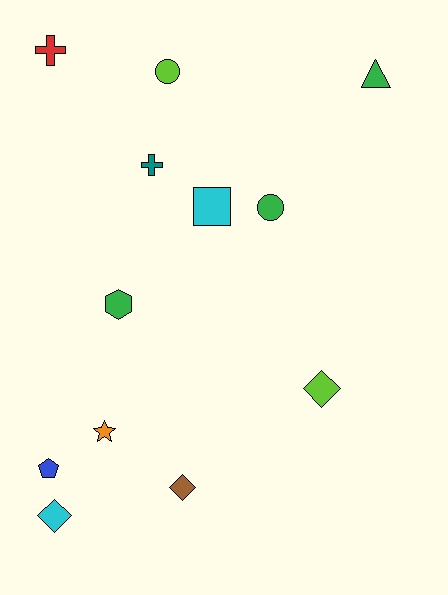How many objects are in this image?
There are 12 objects.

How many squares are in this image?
There is 1 square.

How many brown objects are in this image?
There is 1 brown object.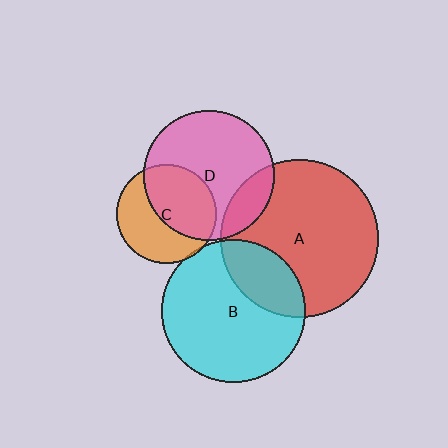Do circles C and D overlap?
Yes.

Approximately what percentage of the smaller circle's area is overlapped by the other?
Approximately 50%.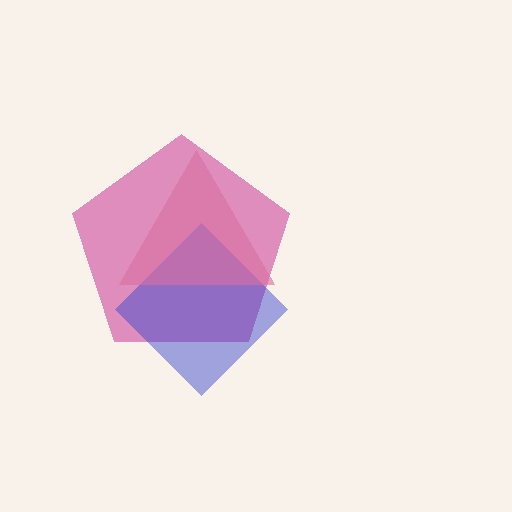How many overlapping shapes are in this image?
There are 3 overlapping shapes in the image.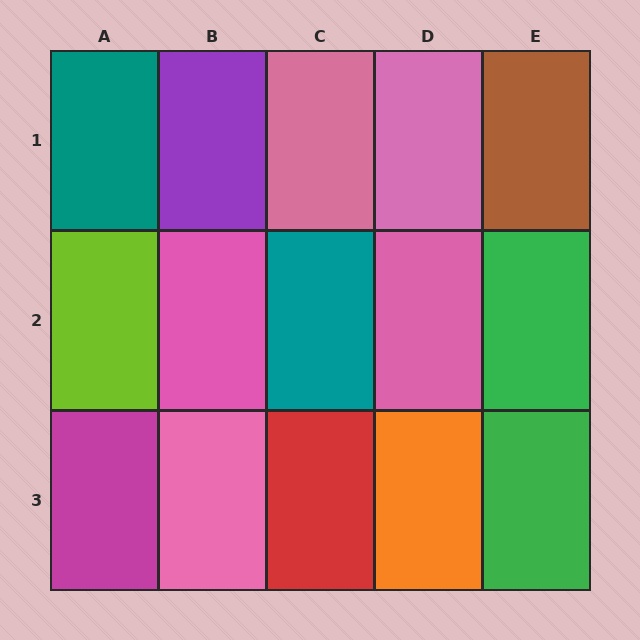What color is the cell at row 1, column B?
Purple.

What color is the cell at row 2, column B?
Pink.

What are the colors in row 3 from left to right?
Magenta, pink, red, orange, green.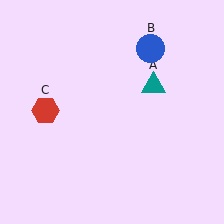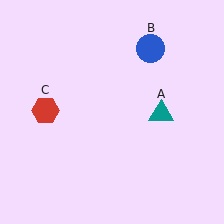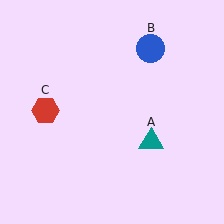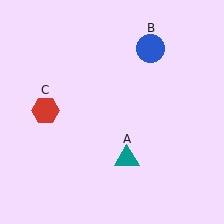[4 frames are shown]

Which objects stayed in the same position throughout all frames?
Blue circle (object B) and red hexagon (object C) remained stationary.